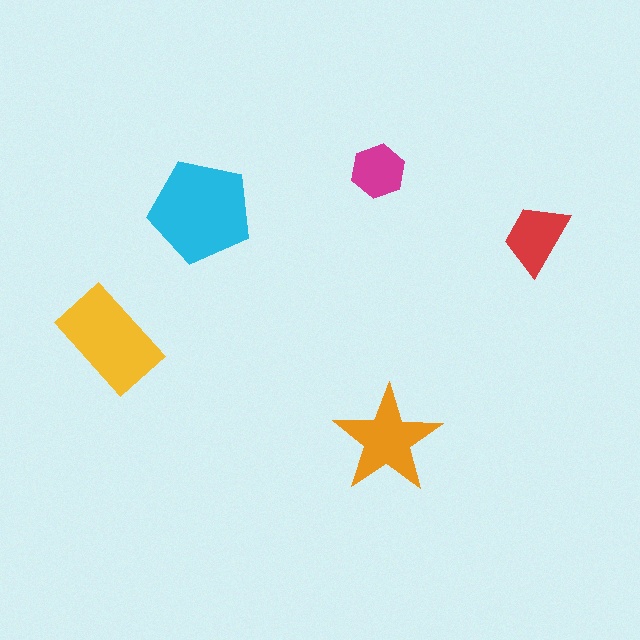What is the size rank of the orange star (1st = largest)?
3rd.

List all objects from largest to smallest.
The cyan pentagon, the yellow rectangle, the orange star, the red trapezoid, the magenta hexagon.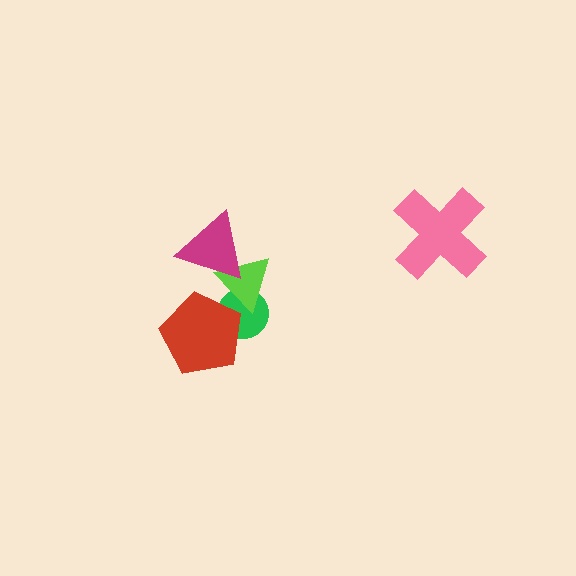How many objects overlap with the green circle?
2 objects overlap with the green circle.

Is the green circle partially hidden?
Yes, it is partially covered by another shape.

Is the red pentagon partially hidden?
No, no other shape covers it.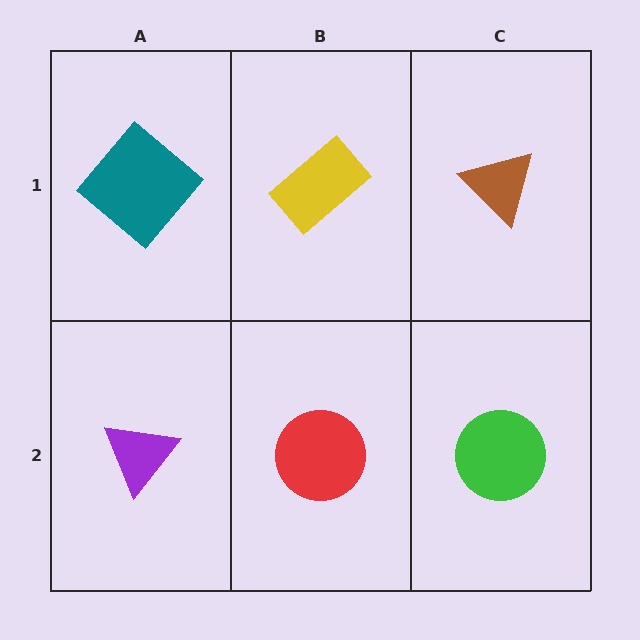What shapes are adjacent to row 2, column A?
A teal diamond (row 1, column A), a red circle (row 2, column B).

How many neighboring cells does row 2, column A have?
2.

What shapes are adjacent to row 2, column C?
A brown triangle (row 1, column C), a red circle (row 2, column B).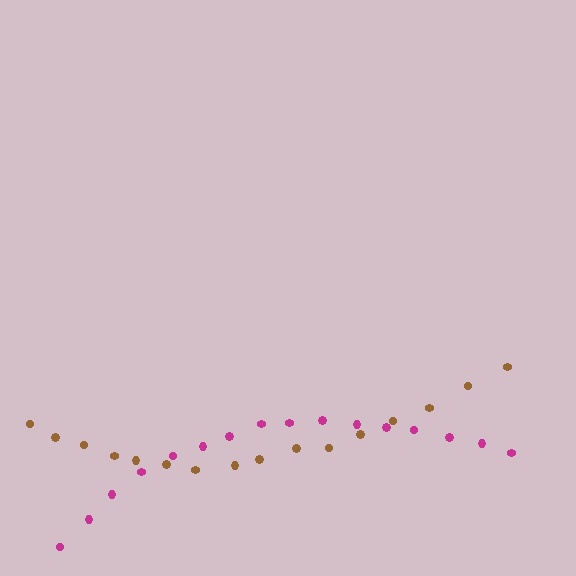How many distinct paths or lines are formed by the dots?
There are 2 distinct paths.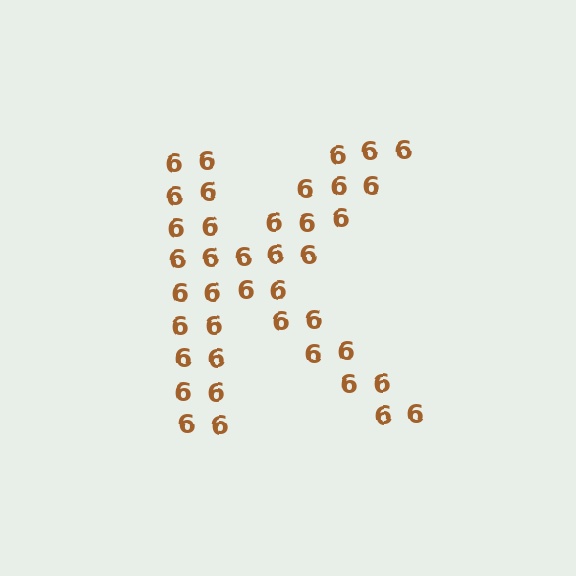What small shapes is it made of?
It is made of small digit 6's.